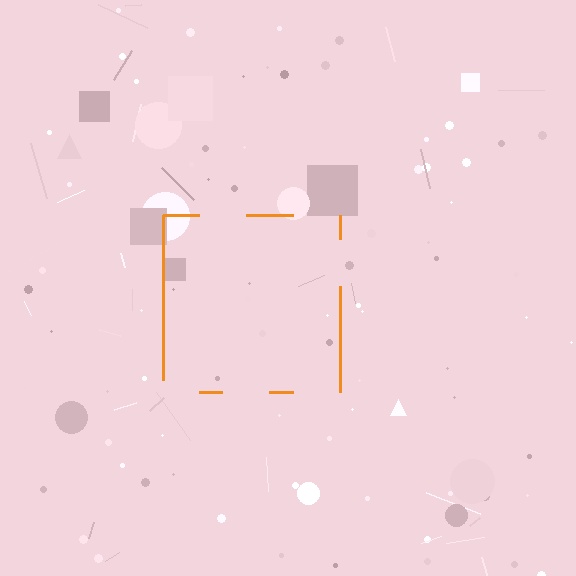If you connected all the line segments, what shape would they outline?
They would outline a square.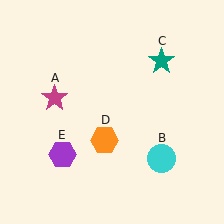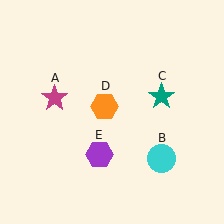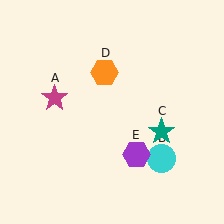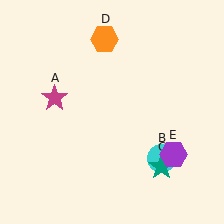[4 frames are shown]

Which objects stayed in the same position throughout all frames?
Magenta star (object A) and cyan circle (object B) remained stationary.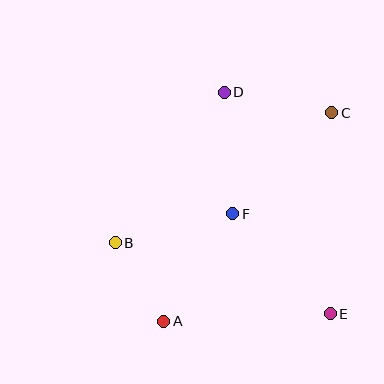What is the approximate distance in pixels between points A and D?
The distance between A and D is approximately 237 pixels.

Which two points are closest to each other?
Points A and B are closest to each other.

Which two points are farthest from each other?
Points A and C are farthest from each other.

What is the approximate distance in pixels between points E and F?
The distance between E and F is approximately 140 pixels.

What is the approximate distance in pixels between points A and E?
The distance between A and E is approximately 167 pixels.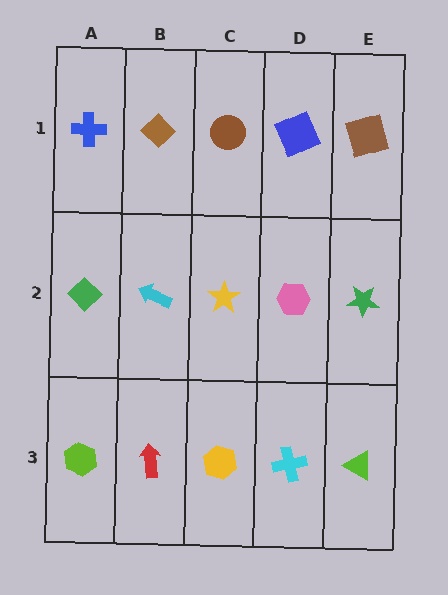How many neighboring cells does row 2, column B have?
4.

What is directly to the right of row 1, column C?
A blue square.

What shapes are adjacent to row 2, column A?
A blue cross (row 1, column A), a lime hexagon (row 3, column A), a cyan arrow (row 2, column B).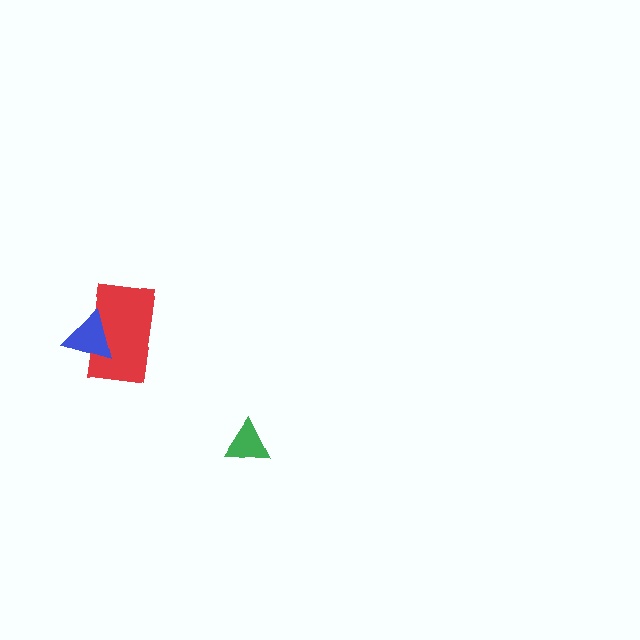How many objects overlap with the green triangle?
0 objects overlap with the green triangle.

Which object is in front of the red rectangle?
The blue triangle is in front of the red rectangle.